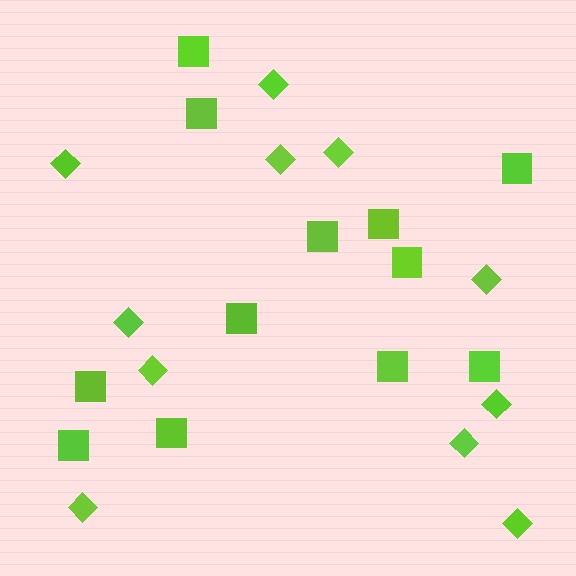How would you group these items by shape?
There are 2 groups: one group of diamonds (11) and one group of squares (12).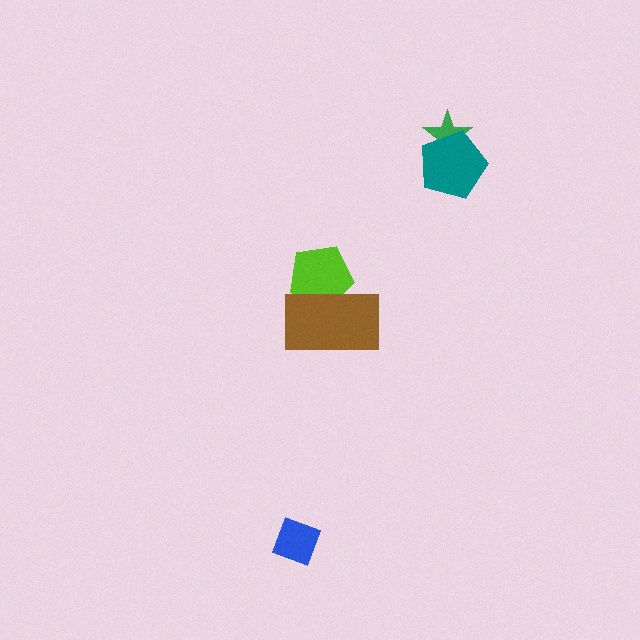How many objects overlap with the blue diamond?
0 objects overlap with the blue diamond.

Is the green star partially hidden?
Yes, it is partially covered by another shape.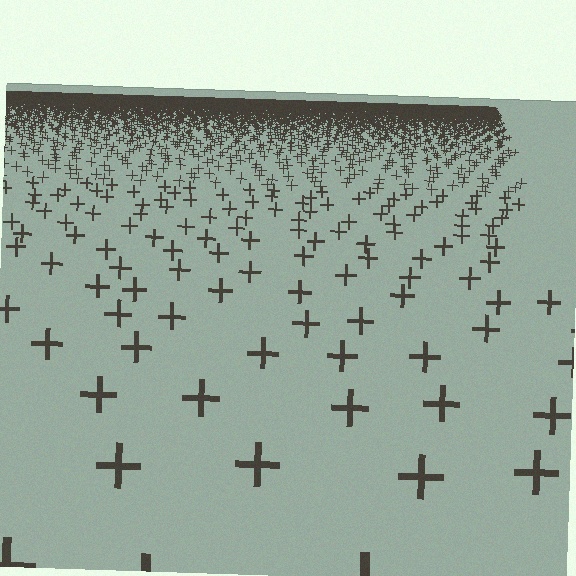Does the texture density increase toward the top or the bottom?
Density increases toward the top.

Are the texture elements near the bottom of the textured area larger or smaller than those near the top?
Larger. Near the bottom, elements are closer to the viewer and appear at a bigger on-screen size.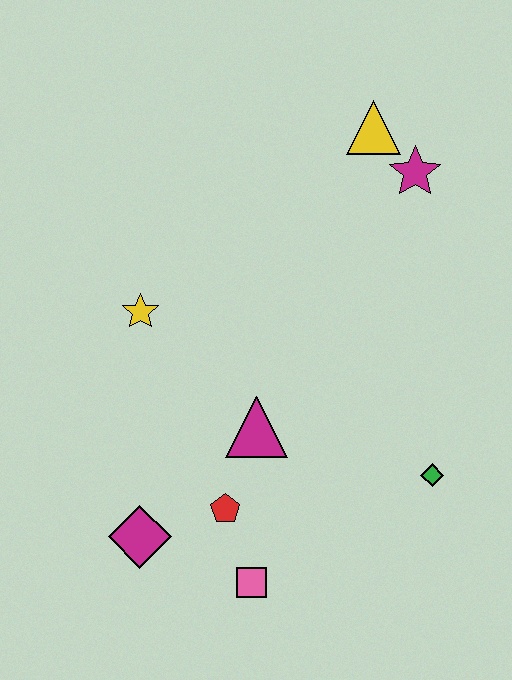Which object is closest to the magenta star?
The yellow triangle is closest to the magenta star.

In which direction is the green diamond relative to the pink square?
The green diamond is to the right of the pink square.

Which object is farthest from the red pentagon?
The yellow triangle is farthest from the red pentagon.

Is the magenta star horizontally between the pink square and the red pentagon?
No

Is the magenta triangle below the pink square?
No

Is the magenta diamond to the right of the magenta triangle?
No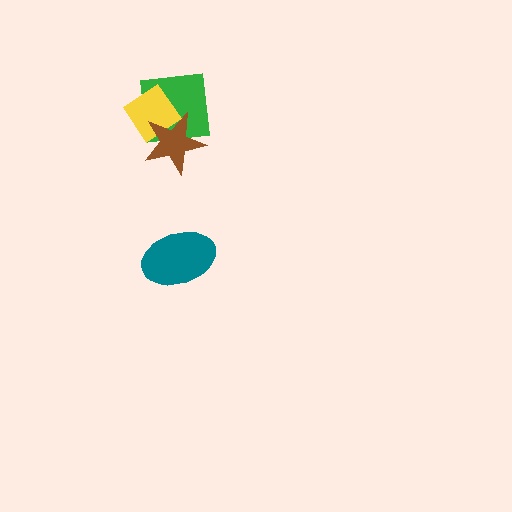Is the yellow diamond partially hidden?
Yes, it is partially covered by another shape.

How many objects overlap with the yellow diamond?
2 objects overlap with the yellow diamond.